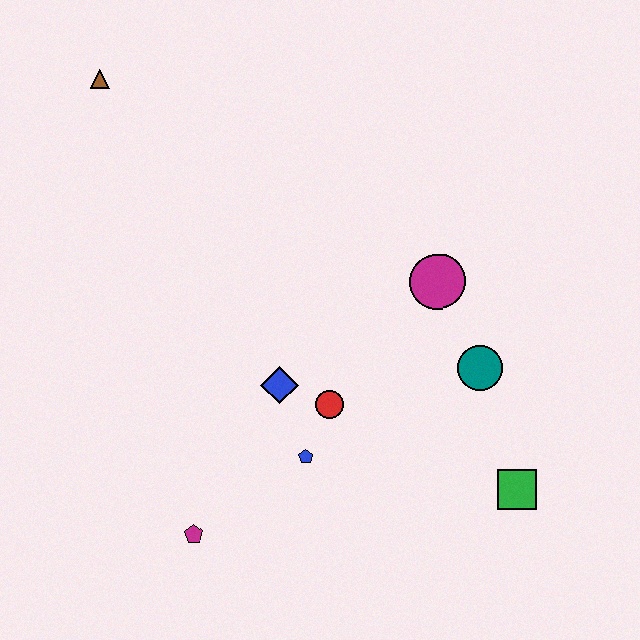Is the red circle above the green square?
Yes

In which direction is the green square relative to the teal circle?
The green square is below the teal circle.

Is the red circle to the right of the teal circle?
No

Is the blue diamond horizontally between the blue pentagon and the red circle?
No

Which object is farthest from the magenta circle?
The brown triangle is farthest from the magenta circle.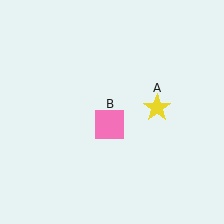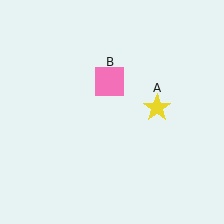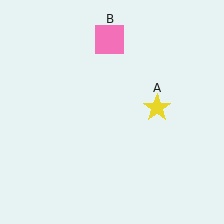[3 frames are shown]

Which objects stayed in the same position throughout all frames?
Yellow star (object A) remained stationary.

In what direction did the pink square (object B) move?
The pink square (object B) moved up.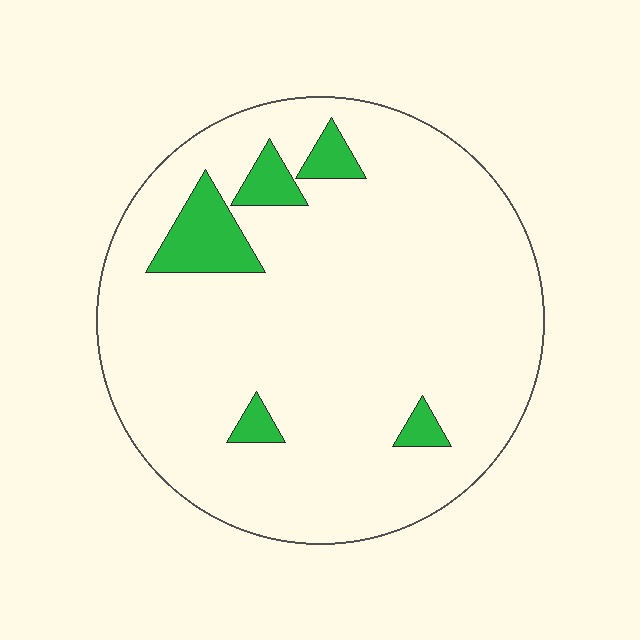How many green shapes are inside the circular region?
5.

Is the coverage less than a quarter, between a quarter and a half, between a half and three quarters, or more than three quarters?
Less than a quarter.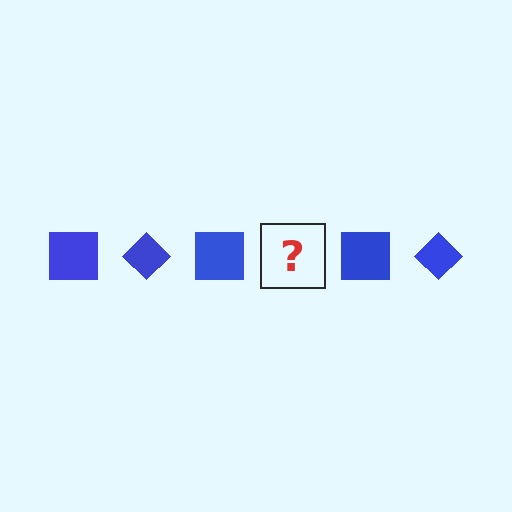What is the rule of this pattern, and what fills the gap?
The rule is that the pattern cycles through square, diamond shapes in blue. The gap should be filled with a blue diamond.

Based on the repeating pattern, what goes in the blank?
The blank should be a blue diamond.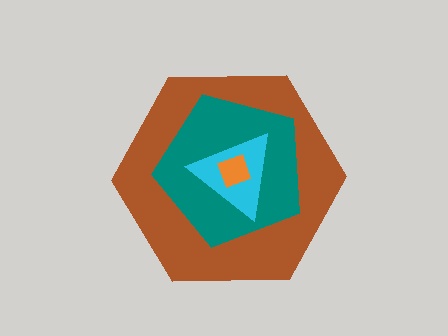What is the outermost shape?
The brown hexagon.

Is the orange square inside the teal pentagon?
Yes.